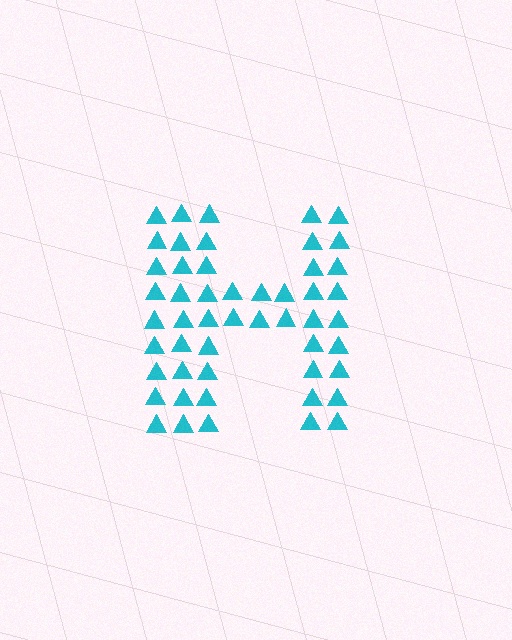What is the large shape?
The large shape is the letter H.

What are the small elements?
The small elements are triangles.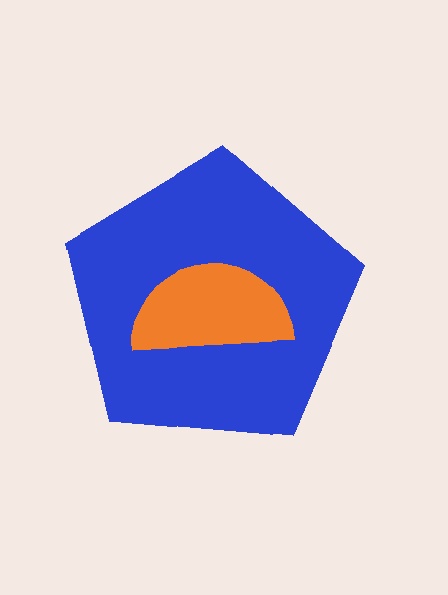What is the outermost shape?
The blue pentagon.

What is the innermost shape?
The orange semicircle.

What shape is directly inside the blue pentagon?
The orange semicircle.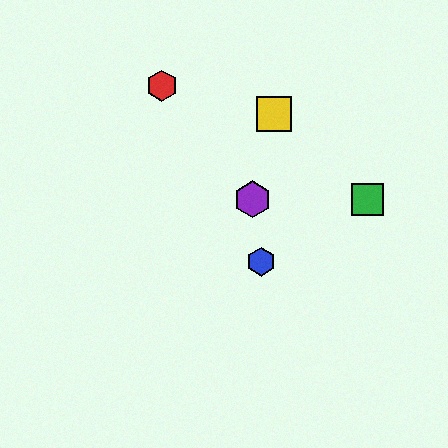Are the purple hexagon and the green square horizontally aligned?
Yes, both are at y≈199.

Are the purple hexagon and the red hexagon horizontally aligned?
No, the purple hexagon is at y≈199 and the red hexagon is at y≈86.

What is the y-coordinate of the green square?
The green square is at y≈199.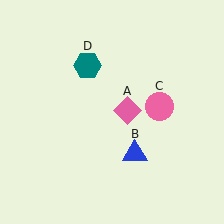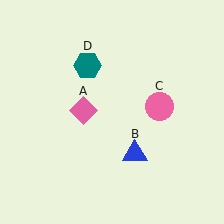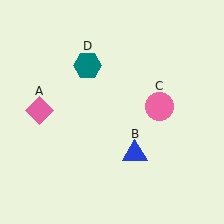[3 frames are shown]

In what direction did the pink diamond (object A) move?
The pink diamond (object A) moved left.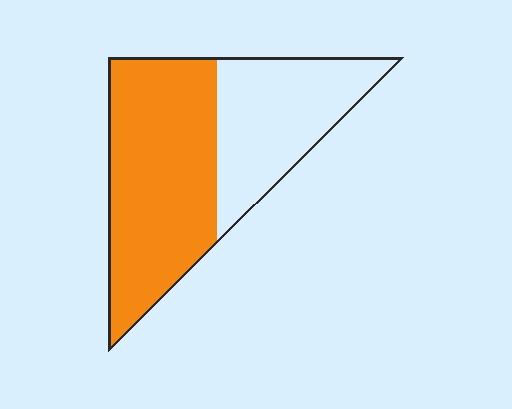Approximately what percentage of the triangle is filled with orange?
Approximately 60%.